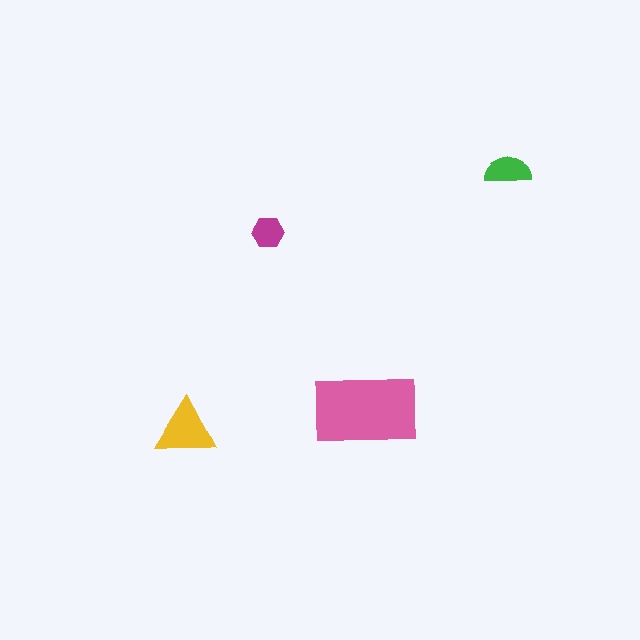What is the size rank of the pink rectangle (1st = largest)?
1st.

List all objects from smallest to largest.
The magenta hexagon, the green semicircle, the yellow triangle, the pink rectangle.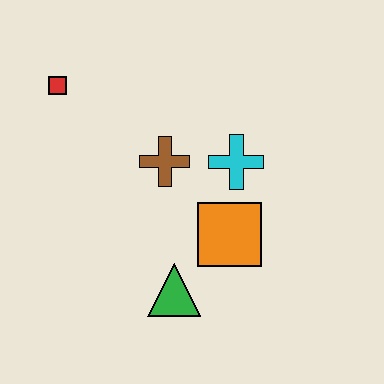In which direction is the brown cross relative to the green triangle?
The brown cross is above the green triangle.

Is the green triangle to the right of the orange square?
No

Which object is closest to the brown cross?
The cyan cross is closest to the brown cross.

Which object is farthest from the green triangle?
The red square is farthest from the green triangle.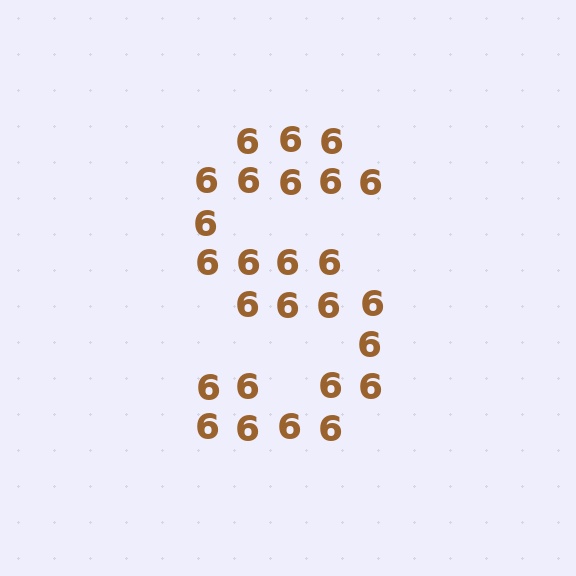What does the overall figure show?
The overall figure shows the letter S.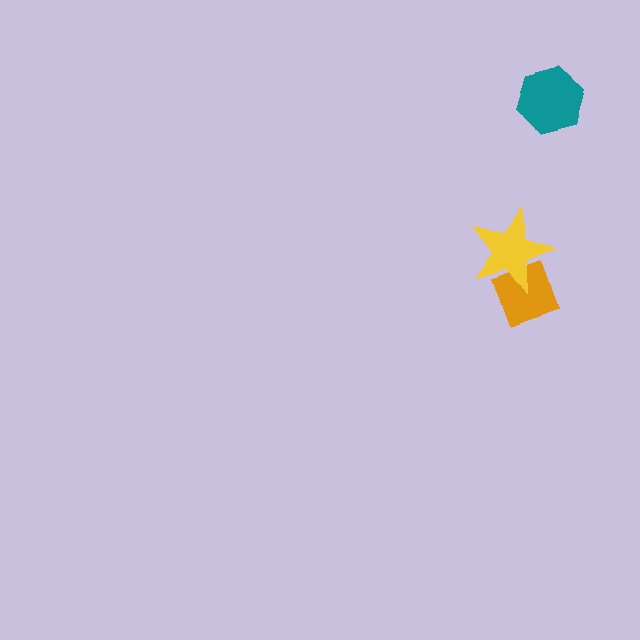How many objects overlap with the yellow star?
1 object overlaps with the yellow star.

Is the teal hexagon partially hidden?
No, no other shape covers it.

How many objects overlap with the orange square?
1 object overlaps with the orange square.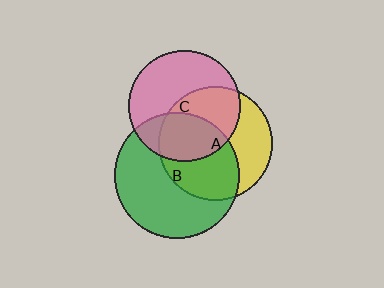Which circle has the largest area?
Circle B (green).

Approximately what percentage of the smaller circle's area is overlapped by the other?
Approximately 35%.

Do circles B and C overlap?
Yes.